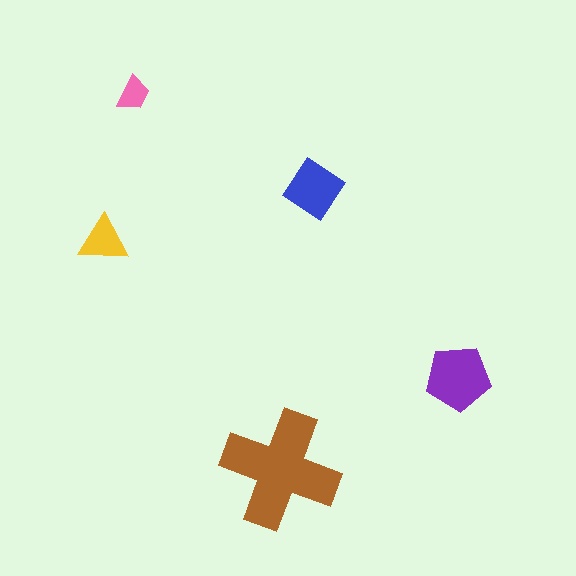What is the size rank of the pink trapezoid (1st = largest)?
5th.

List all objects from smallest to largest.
The pink trapezoid, the yellow triangle, the blue diamond, the purple pentagon, the brown cross.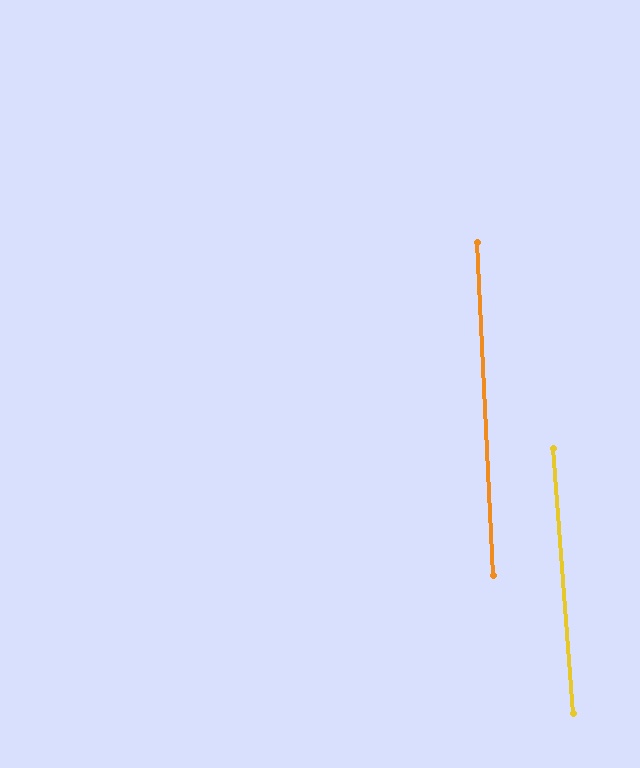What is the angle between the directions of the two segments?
Approximately 2 degrees.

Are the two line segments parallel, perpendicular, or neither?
Parallel — their directions differ by only 1.5°.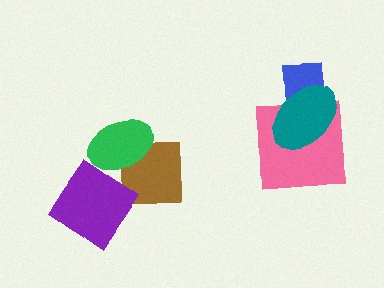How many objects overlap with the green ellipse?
2 objects overlap with the green ellipse.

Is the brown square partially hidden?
Yes, it is partially covered by another shape.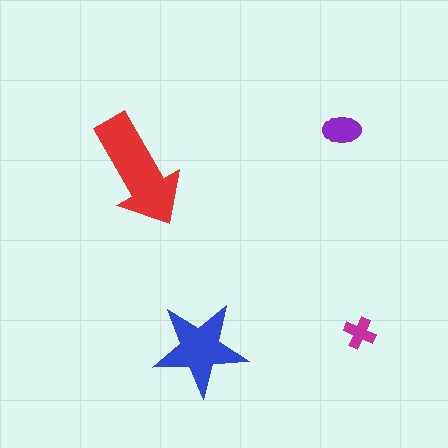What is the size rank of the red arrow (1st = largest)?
1st.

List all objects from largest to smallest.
The red arrow, the blue star, the purple ellipse, the magenta cross.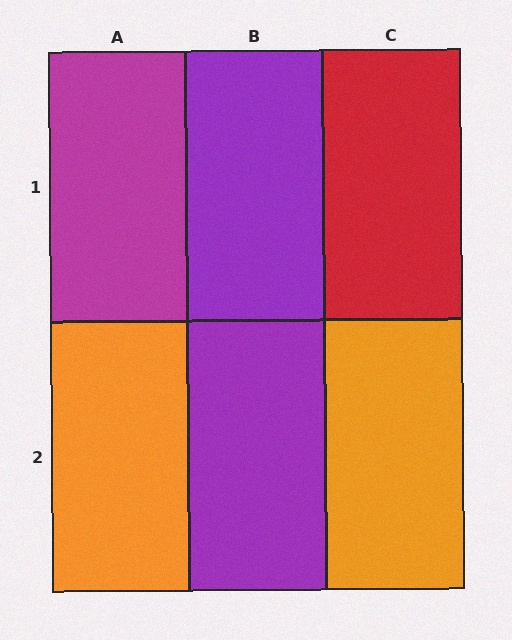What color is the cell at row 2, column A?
Orange.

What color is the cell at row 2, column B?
Purple.